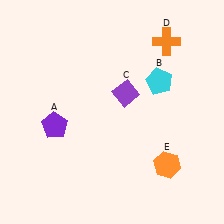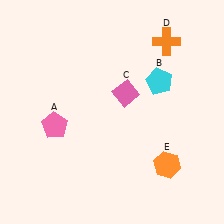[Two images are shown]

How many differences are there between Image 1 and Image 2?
There are 2 differences between the two images.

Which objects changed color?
A changed from purple to pink. C changed from purple to pink.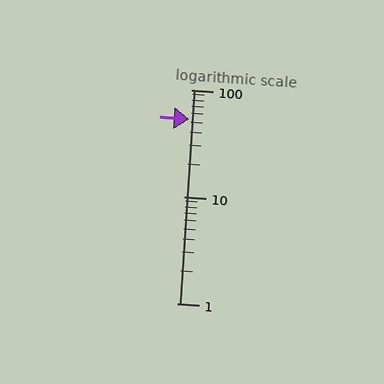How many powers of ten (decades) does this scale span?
The scale spans 2 decades, from 1 to 100.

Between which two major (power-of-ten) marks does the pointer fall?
The pointer is between 10 and 100.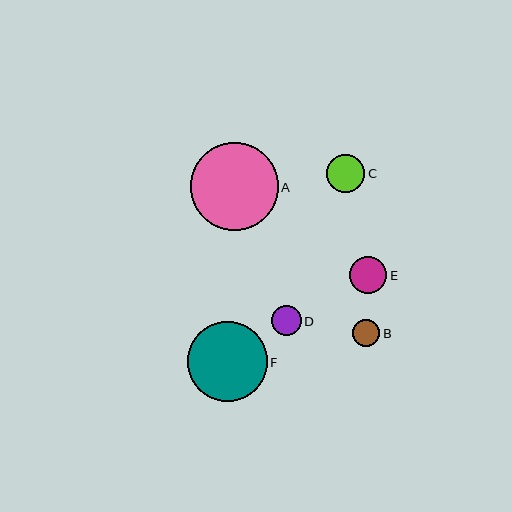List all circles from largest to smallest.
From largest to smallest: A, F, C, E, D, B.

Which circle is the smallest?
Circle B is the smallest with a size of approximately 27 pixels.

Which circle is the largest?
Circle A is the largest with a size of approximately 88 pixels.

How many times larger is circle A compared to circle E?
Circle A is approximately 2.4 times the size of circle E.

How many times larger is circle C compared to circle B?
Circle C is approximately 1.4 times the size of circle B.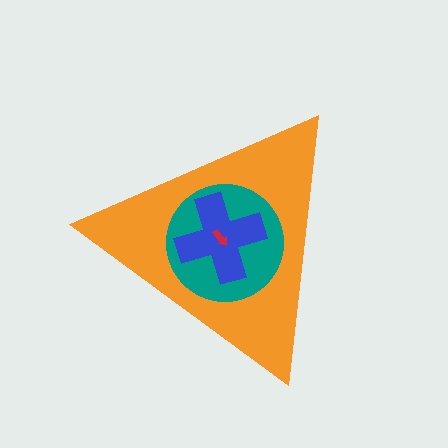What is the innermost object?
The red arrow.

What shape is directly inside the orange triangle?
The teal circle.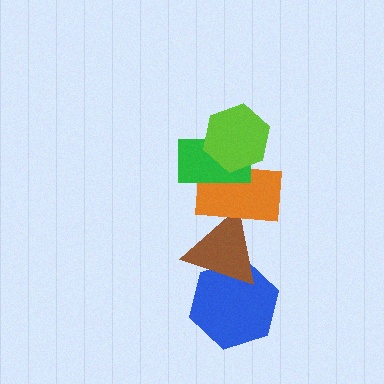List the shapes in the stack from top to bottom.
From top to bottom: the lime hexagon, the green rectangle, the orange rectangle, the brown triangle, the blue hexagon.